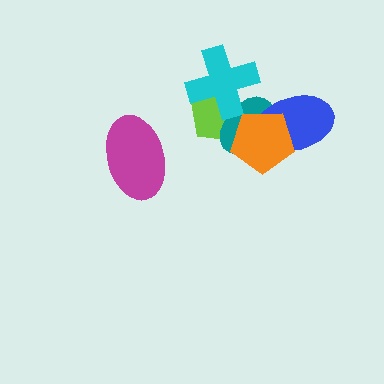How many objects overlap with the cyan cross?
2 objects overlap with the cyan cross.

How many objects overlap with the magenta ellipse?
0 objects overlap with the magenta ellipse.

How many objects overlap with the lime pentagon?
3 objects overlap with the lime pentagon.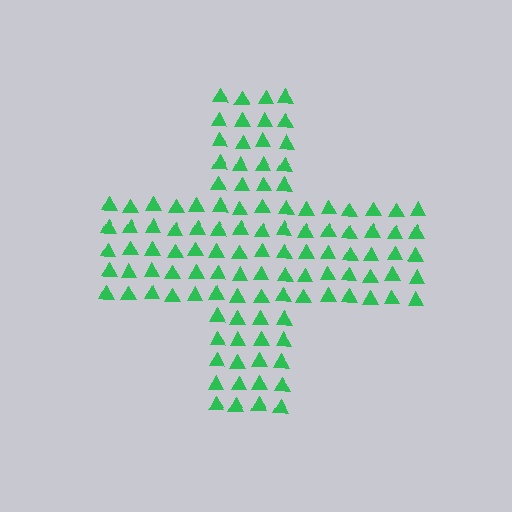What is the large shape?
The large shape is a cross.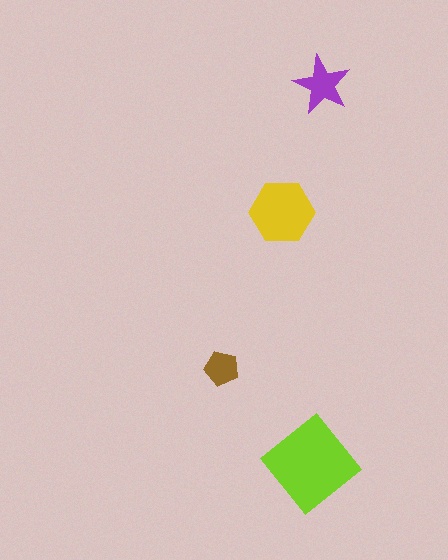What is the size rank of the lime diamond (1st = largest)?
1st.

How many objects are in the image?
There are 4 objects in the image.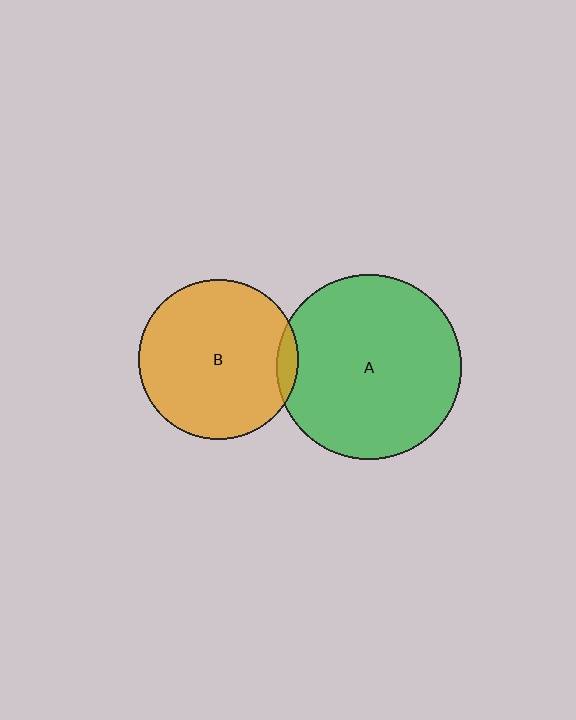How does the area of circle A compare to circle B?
Approximately 1.3 times.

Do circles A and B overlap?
Yes.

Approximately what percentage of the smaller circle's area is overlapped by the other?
Approximately 5%.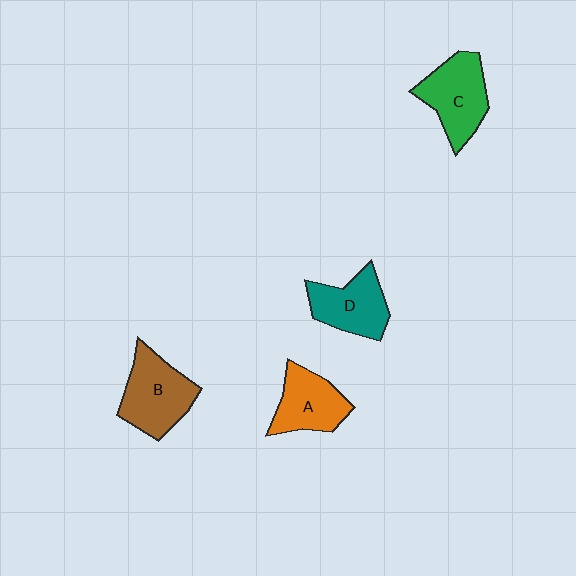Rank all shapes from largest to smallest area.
From largest to smallest: B (brown), C (green), D (teal), A (orange).